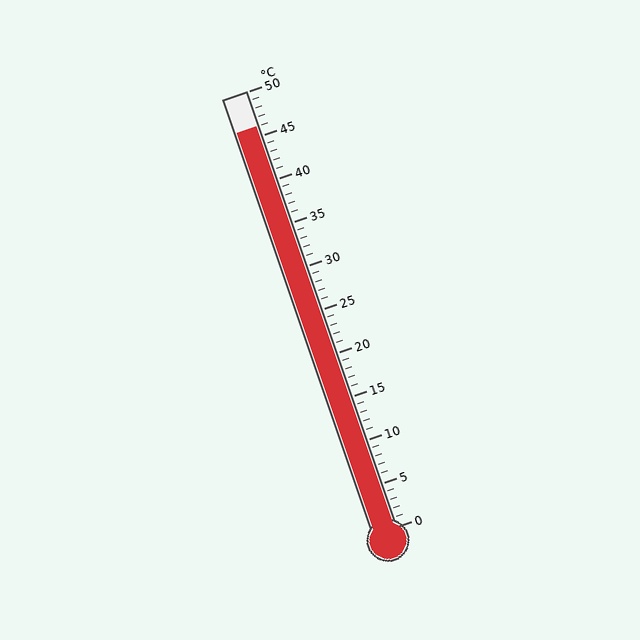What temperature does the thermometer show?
The thermometer shows approximately 46°C.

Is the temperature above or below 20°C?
The temperature is above 20°C.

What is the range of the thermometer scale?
The thermometer scale ranges from 0°C to 50°C.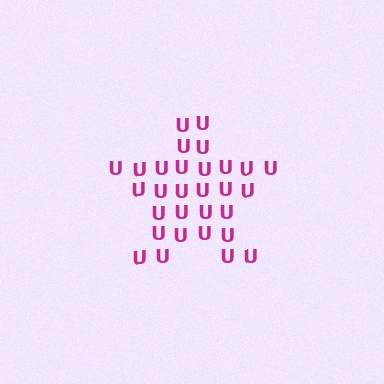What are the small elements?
The small elements are letter U's.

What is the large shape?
The large shape is a star.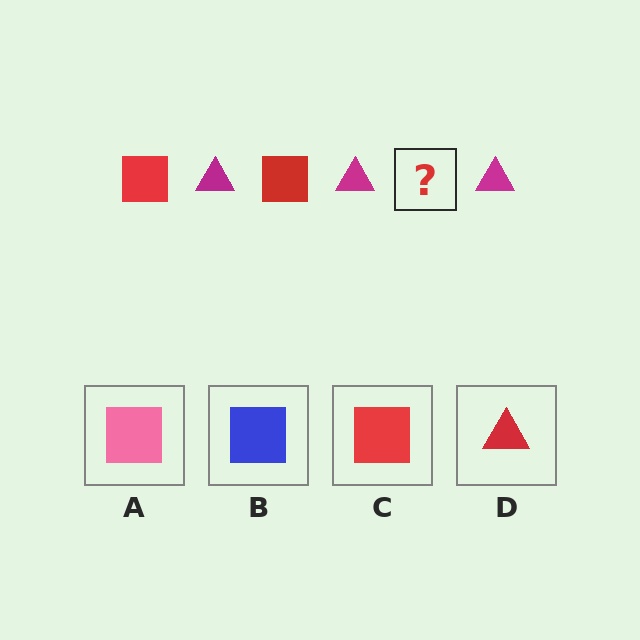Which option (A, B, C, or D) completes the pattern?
C.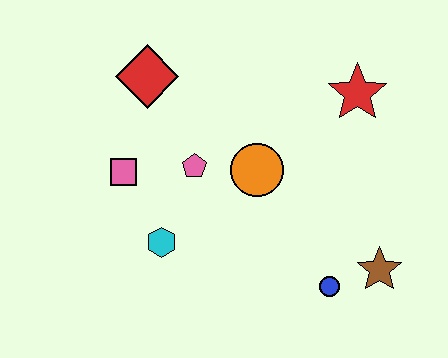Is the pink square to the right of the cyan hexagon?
No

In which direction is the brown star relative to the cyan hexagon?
The brown star is to the right of the cyan hexagon.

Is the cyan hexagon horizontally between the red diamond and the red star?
Yes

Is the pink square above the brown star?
Yes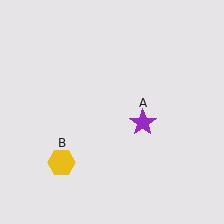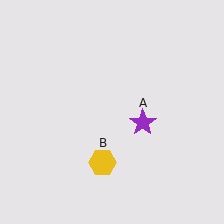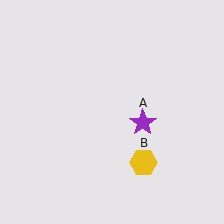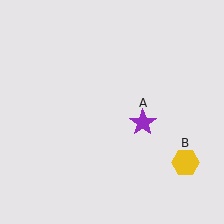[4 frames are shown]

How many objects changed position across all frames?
1 object changed position: yellow hexagon (object B).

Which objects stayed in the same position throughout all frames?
Purple star (object A) remained stationary.